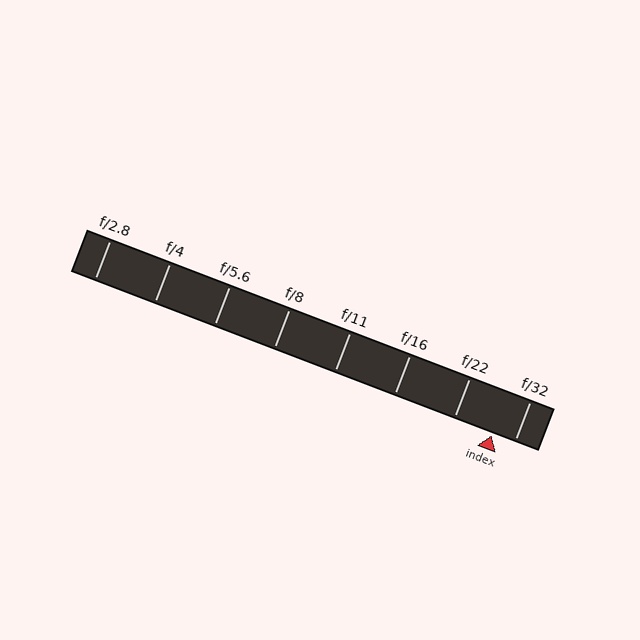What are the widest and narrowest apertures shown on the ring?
The widest aperture shown is f/2.8 and the narrowest is f/32.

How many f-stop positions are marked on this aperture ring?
There are 8 f-stop positions marked.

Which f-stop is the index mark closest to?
The index mark is closest to f/32.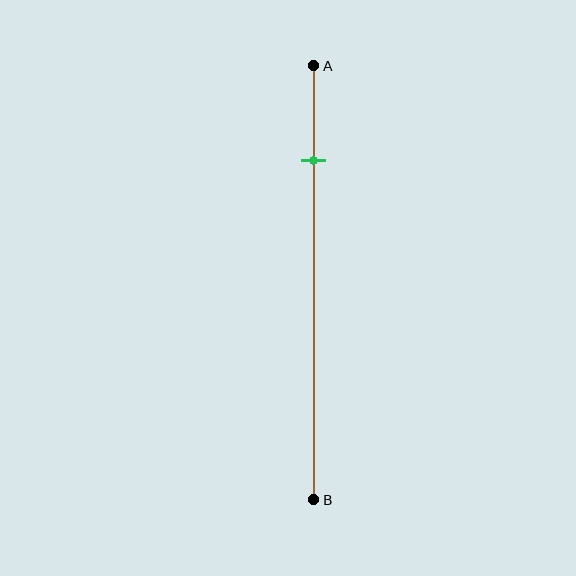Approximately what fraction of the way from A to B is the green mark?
The green mark is approximately 20% of the way from A to B.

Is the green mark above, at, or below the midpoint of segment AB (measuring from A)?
The green mark is above the midpoint of segment AB.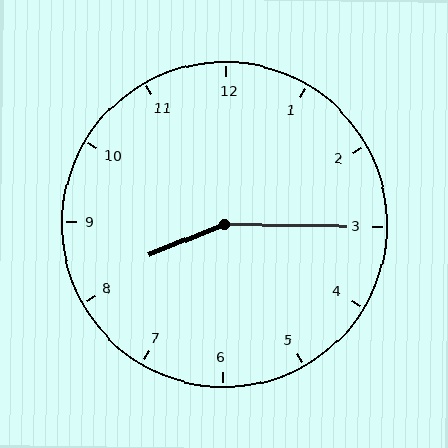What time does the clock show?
8:15.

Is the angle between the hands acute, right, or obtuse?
It is obtuse.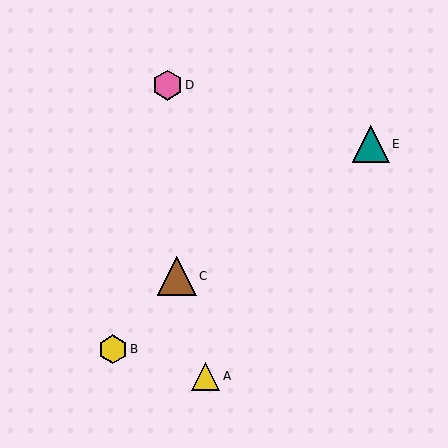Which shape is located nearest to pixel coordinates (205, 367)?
The yellow triangle (labeled A) at (205, 376) is nearest to that location.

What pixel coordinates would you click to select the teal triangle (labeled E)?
Click at (371, 144) to select the teal triangle E.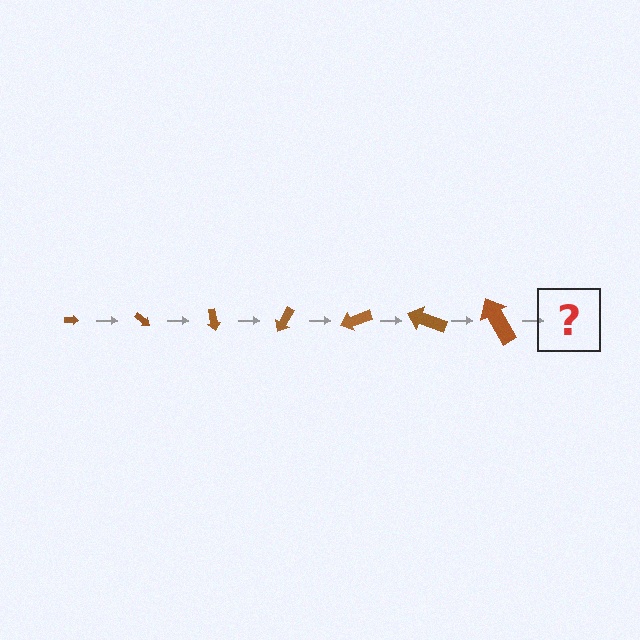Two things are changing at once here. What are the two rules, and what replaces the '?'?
The two rules are that the arrow grows larger each step and it rotates 40 degrees each step. The '?' should be an arrow, larger than the previous one and rotated 280 degrees from the start.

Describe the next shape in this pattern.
It should be an arrow, larger than the previous one and rotated 280 degrees from the start.